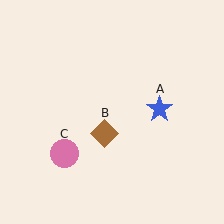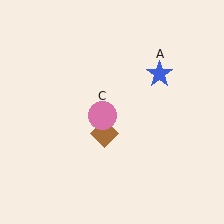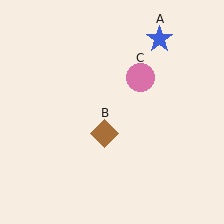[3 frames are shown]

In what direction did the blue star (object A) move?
The blue star (object A) moved up.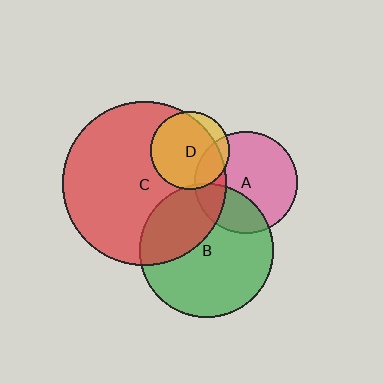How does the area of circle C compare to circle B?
Approximately 1.5 times.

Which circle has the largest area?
Circle C (red).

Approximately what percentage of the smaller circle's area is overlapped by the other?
Approximately 5%.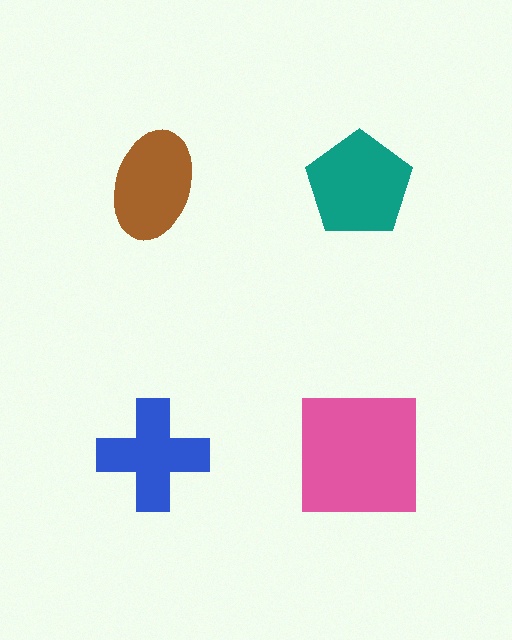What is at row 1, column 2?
A teal pentagon.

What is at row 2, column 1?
A blue cross.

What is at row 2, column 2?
A pink square.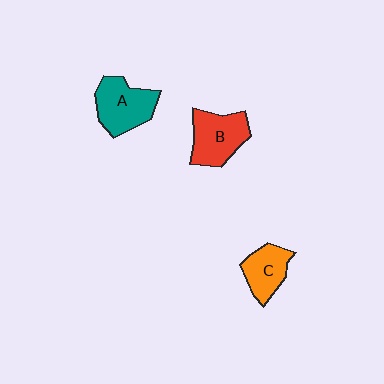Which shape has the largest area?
Shape B (red).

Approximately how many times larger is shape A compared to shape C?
Approximately 1.3 times.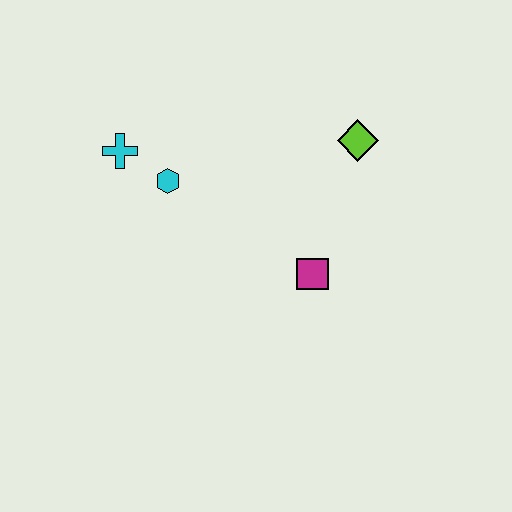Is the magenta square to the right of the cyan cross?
Yes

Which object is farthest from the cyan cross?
The lime diamond is farthest from the cyan cross.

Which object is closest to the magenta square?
The lime diamond is closest to the magenta square.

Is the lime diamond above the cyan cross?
Yes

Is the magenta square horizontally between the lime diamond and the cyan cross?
Yes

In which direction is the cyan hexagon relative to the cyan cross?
The cyan hexagon is to the right of the cyan cross.